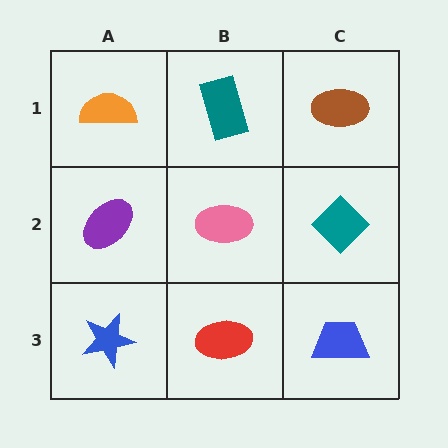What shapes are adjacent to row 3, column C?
A teal diamond (row 2, column C), a red ellipse (row 3, column B).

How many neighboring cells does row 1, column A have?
2.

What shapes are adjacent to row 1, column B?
A pink ellipse (row 2, column B), an orange semicircle (row 1, column A), a brown ellipse (row 1, column C).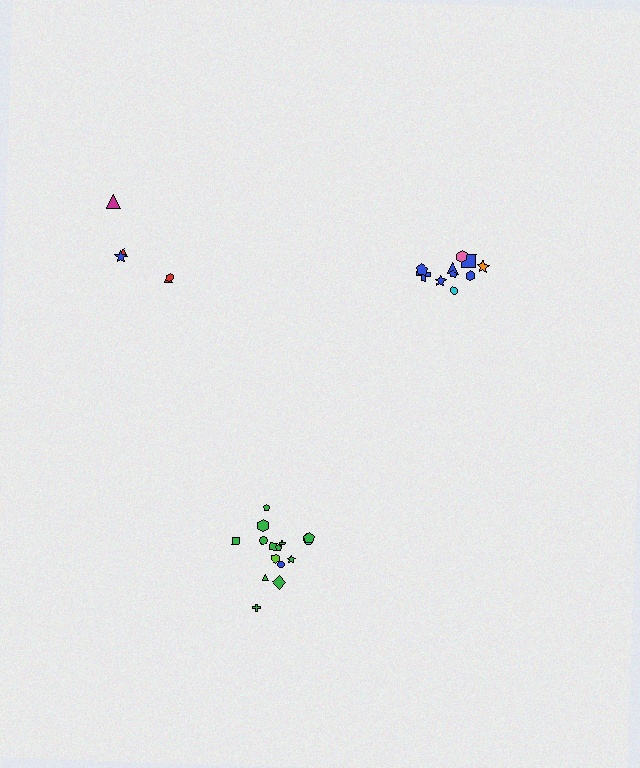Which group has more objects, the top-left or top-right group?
The top-right group.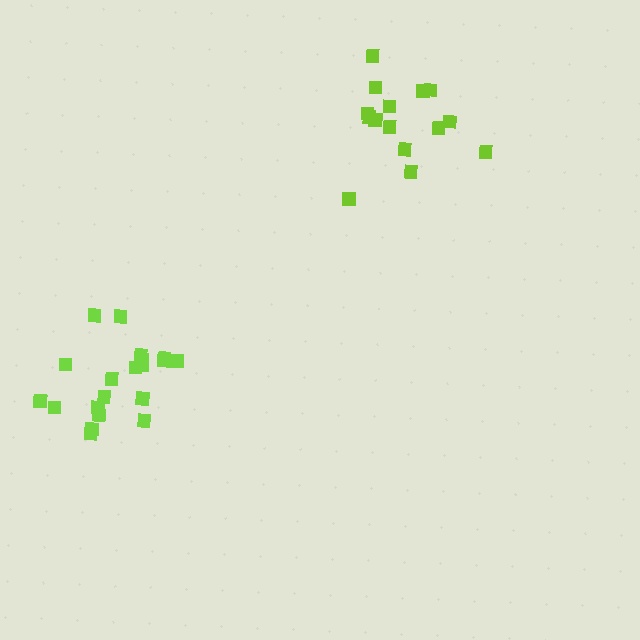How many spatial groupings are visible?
There are 2 spatial groupings.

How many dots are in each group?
Group 1: 15 dots, Group 2: 21 dots (36 total).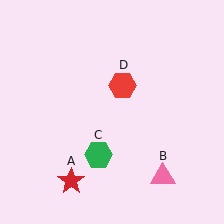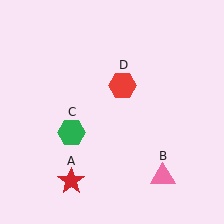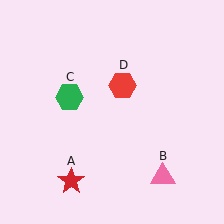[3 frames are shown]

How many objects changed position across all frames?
1 object changed position: green hexagon (object C).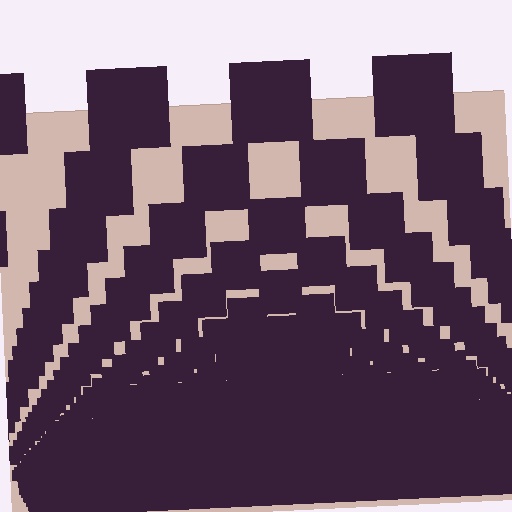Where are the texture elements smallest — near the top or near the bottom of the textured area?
Near the bottom.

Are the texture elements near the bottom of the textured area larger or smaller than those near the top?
Smaller. The gradient is inverted — elements near the bottom are smaller and denser.